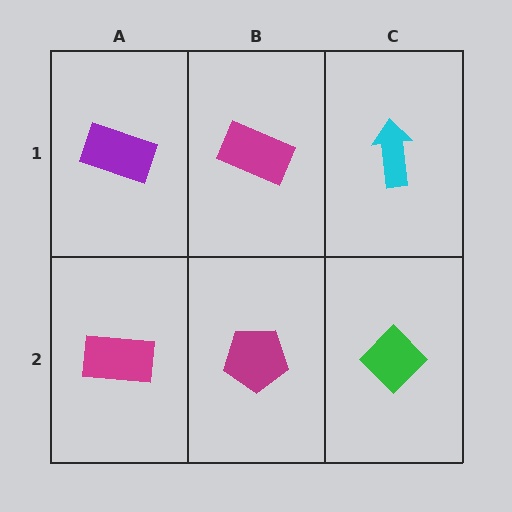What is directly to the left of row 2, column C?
A magenta pentagon.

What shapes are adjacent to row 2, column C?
A cyan arrow (row 1, column C), a magenta pentagon (row 2, column B).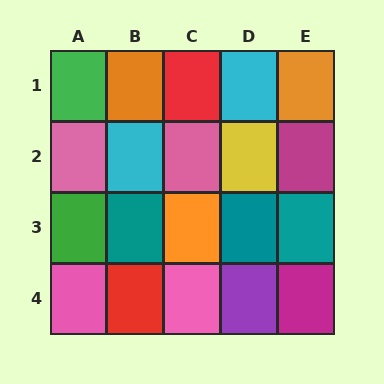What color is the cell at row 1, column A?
Green.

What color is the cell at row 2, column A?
Pink.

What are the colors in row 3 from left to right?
Green, teal, orange, teal, teal.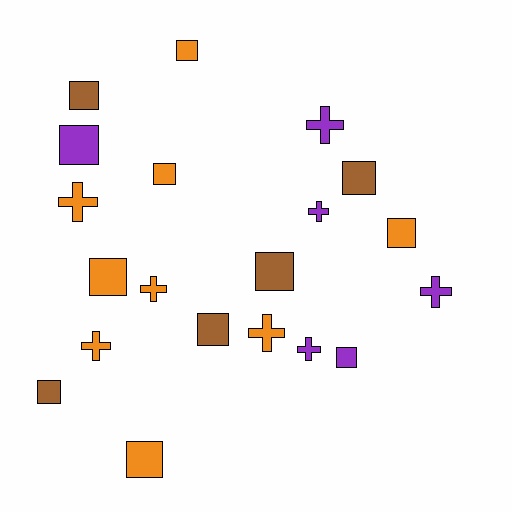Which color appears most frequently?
Orange, with 9 objects.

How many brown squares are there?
There are 5 brown squares.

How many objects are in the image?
There are 20 objects.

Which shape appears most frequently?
Square, with 12 objects.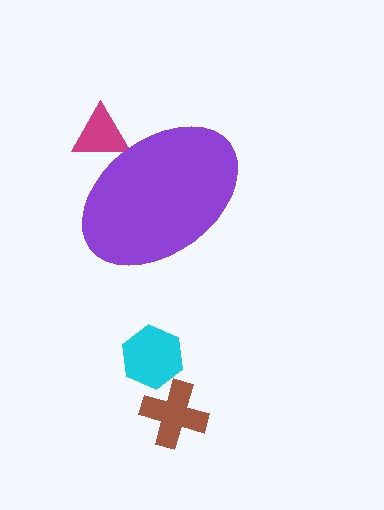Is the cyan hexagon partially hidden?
No, the cyan hexagon is fully visible.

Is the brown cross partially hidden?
No, the brown cross is fully visible.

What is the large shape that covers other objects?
A purple ellipse.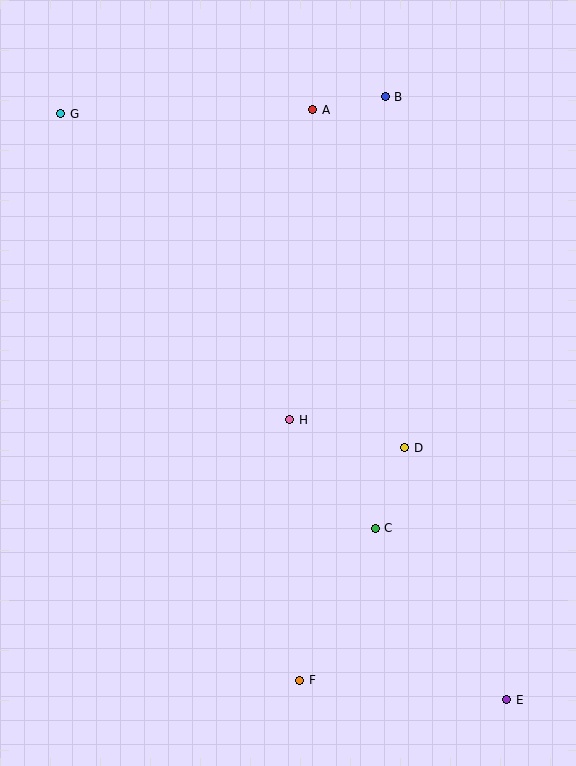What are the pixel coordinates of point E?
Point E is at (507, 700).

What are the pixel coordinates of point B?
Point B is at (385, 97).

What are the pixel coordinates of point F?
Point F is at (300, 680).